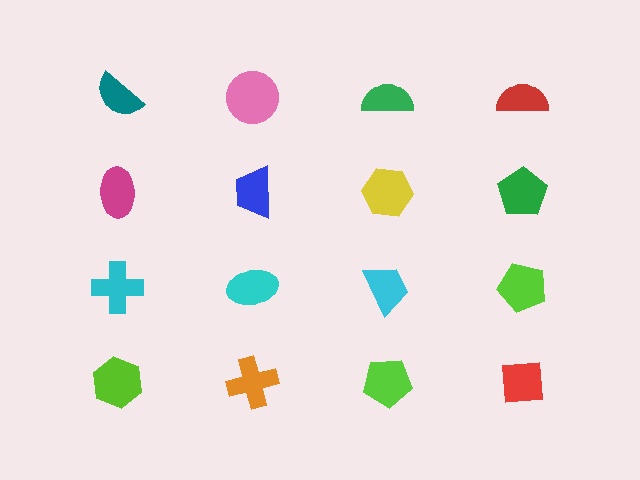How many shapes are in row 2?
4 shapes.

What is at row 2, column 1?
A magenta ellipse.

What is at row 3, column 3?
A cyan trapezoid.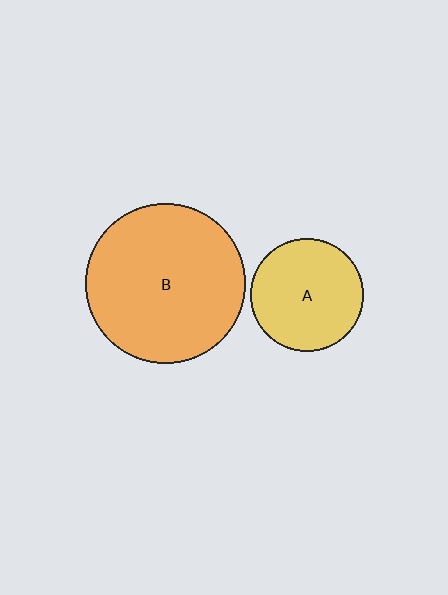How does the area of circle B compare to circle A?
Approximately 2.0 times.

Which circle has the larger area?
Circle B (orange).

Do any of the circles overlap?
No, none of the circles overlap.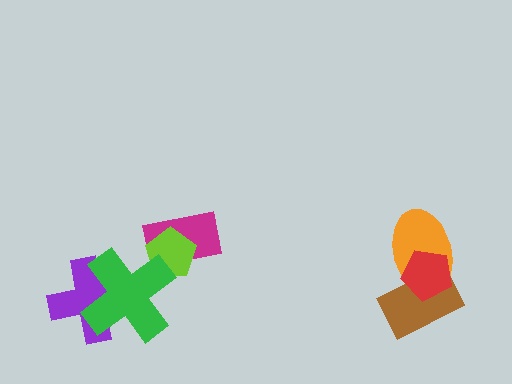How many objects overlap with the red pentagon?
2 objects overlap with the red pentagon.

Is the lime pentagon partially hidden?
Yes, it is partially covered by another shape.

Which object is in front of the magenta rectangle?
The lime pentagon is in front of the magenta rectangle.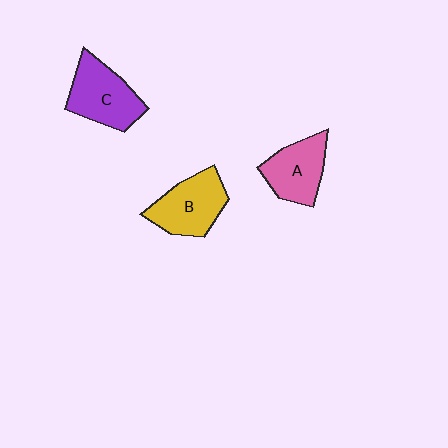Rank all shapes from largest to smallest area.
From largest to smallest: C (purple), B (yellow), A (pink).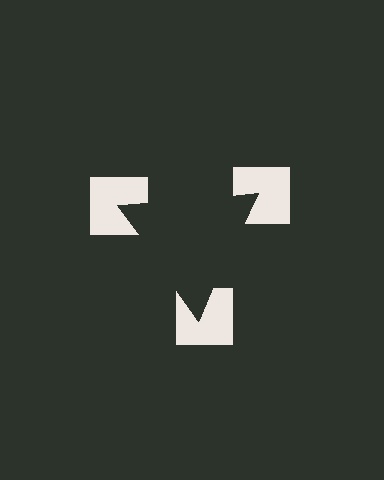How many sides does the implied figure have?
3 sides.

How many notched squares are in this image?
There are 3 — one at each vertex of the illusory triangle.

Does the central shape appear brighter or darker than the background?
It typically appears slightly darker than the background, even though no actual brightness change is drawn.